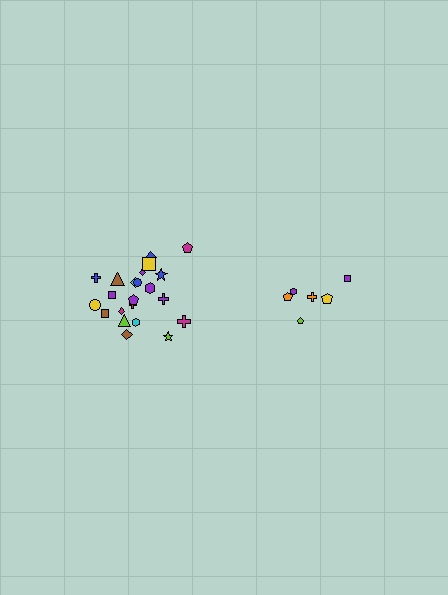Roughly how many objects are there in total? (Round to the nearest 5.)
Roughly 30 objects in total.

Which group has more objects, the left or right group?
The left group.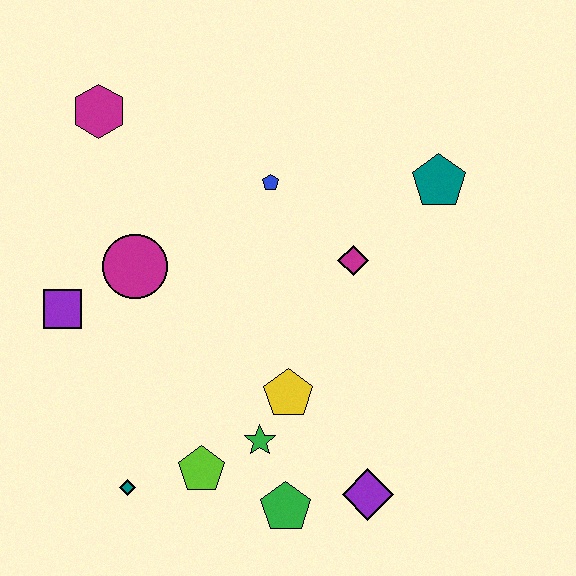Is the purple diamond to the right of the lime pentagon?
Yes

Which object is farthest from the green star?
The magenta hexagon is farthest from the green star.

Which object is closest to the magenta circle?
The purple square is closest to the magenta circle.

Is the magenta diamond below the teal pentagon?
Yes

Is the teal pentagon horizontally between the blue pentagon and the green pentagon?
No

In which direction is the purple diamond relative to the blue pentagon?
The purple diamond is below the blue pentagon.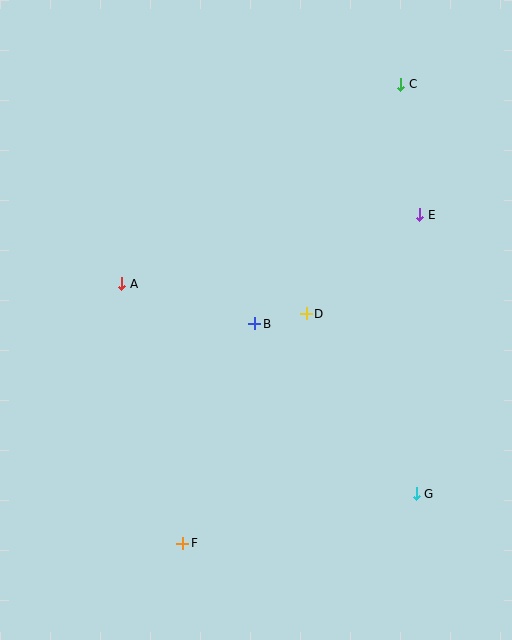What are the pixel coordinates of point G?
Point G is at (416, 494).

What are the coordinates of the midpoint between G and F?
The midpoint between G and F is at (299, 519).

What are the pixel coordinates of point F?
Point F is at (183, 543).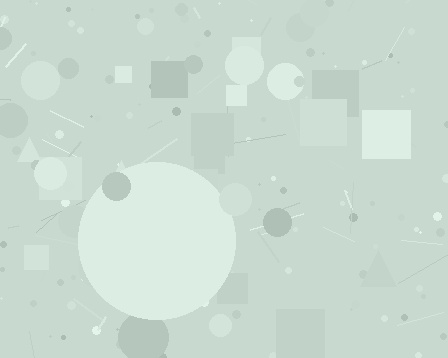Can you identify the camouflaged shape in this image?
The camouflaged shape is a circle.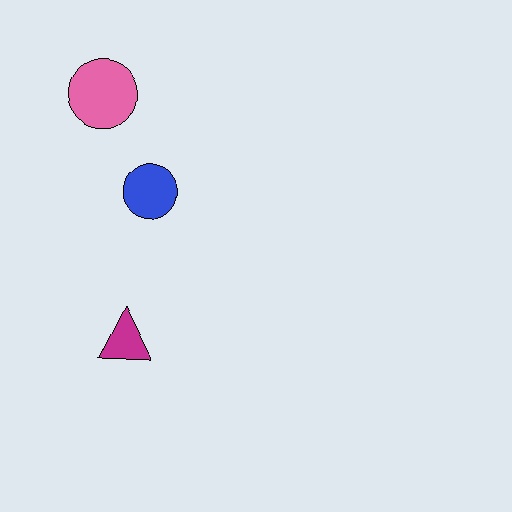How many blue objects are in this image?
There is 1 blue object.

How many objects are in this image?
There are 3 objects.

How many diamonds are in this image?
There are no diamonds.